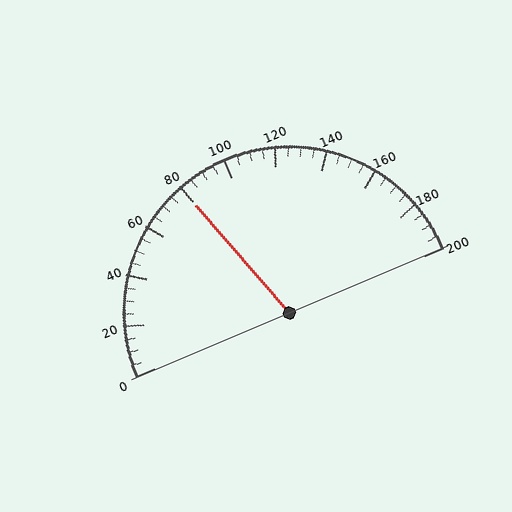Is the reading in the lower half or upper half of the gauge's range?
The reading is in the lower half of the range (0 to 200).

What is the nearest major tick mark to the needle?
The nearest major tick mark is 80.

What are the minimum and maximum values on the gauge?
The gauge ranges from 0 to 200.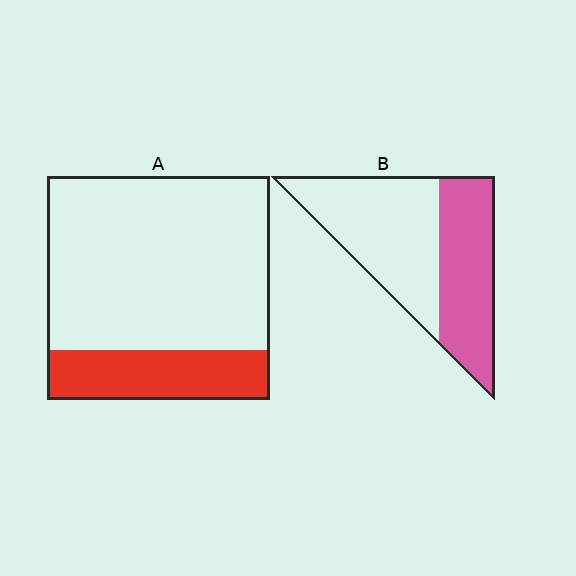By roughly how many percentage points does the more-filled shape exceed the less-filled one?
By roughly 20 percentage points (B over A).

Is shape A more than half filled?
No.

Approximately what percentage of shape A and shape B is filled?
A is approximately 20% and B is approximately 45%.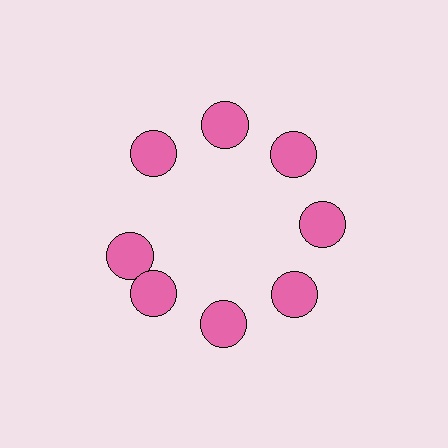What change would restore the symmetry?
The symmetry would be restored by rotating it back into even spacing with its neighbors so that all 8 circles sit at equal angles and equal distance from the center.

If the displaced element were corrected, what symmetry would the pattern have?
It would have 8-fold rotational symmetry — the pattern would map onto itself every 45 degrees.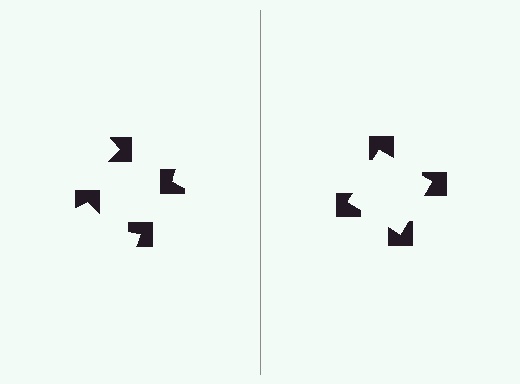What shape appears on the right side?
An illusory square.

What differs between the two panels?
The notched squares are positioned identically on both sides; only the wedge orientations differ. On the right they align to a square; on the left they are misaligned.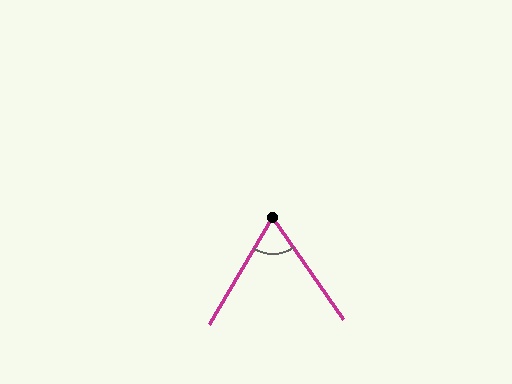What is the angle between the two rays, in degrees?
Approximately 65 degrees.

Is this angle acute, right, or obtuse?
It is acute.